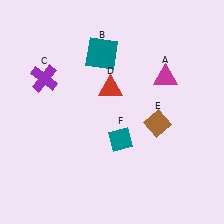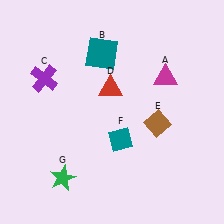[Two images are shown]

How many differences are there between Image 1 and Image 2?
There is 1 difference between the two images.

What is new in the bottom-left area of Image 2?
A green star (G) was added in the bottom-left area of Image 2.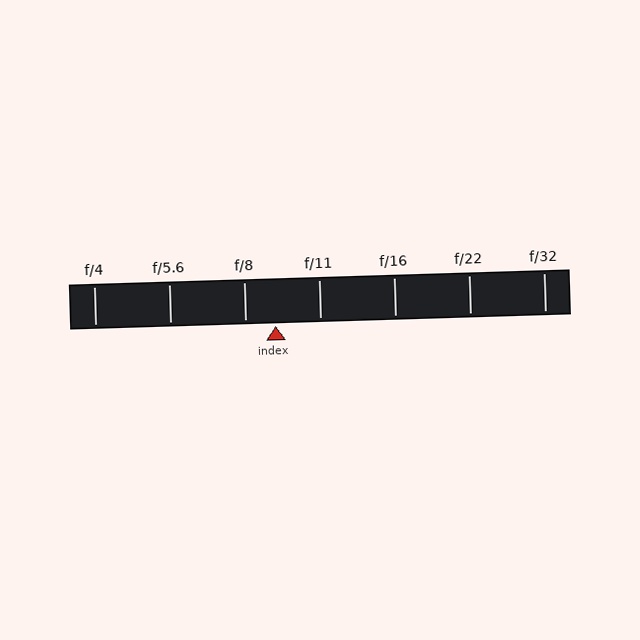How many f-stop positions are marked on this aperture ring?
There are 7 f-stop positions marked.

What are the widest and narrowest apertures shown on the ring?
The widest aperture shown is f/4 and the narrowest is f/32.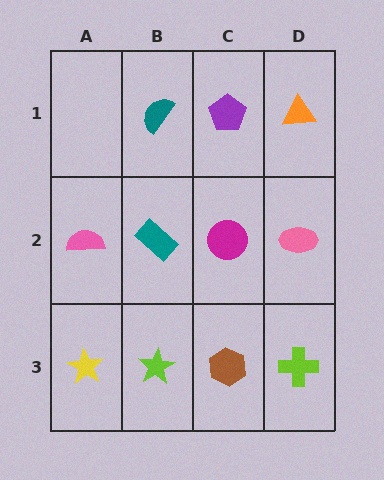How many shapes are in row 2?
4 shapes.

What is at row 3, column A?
A yellow star.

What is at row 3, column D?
A lime cross.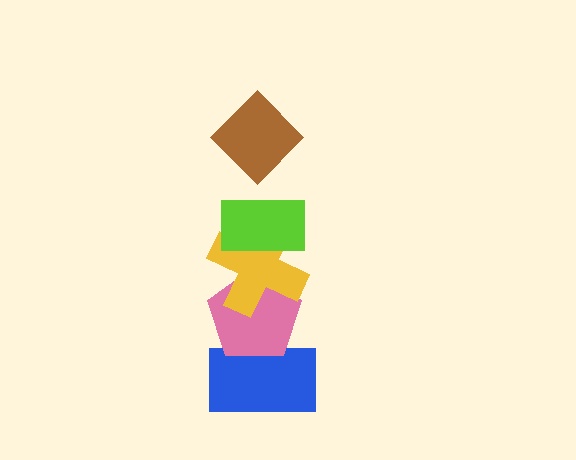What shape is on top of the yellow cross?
The lime rectangle is on top of the yellow cross.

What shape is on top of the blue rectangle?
The pink pentagon is on top of the blue rectangle.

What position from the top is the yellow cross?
The yellow cross is 3rd from the top.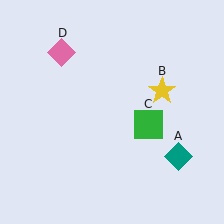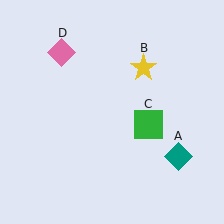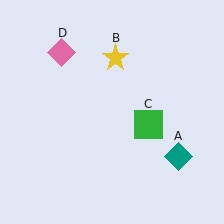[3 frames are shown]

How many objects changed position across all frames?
1 object changed position: yellow star (object B).